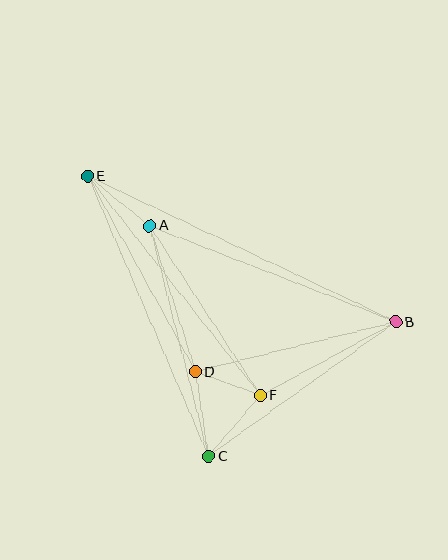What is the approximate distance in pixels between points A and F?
The distance between A and F is approximately 203 pixels.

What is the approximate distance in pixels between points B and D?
The distance between B and D is approximately 206 pixels.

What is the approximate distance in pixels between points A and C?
The distance between A and C is approximately 238 pixels.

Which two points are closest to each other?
Points D and F are closest to each other.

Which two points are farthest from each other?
Points B and E are farthest from each other.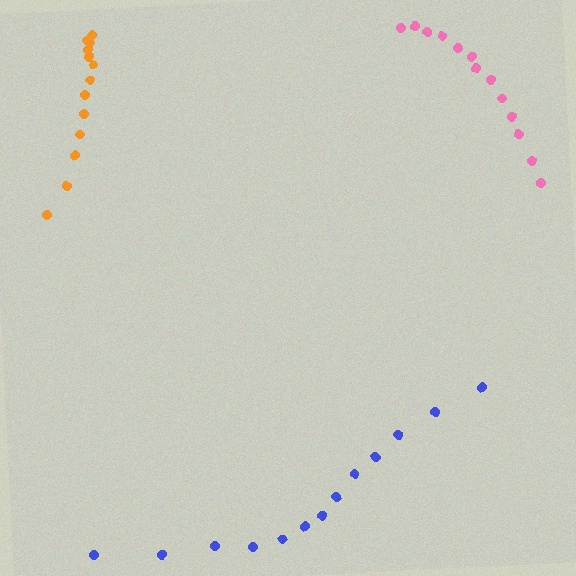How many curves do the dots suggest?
There are 3 distinct paths.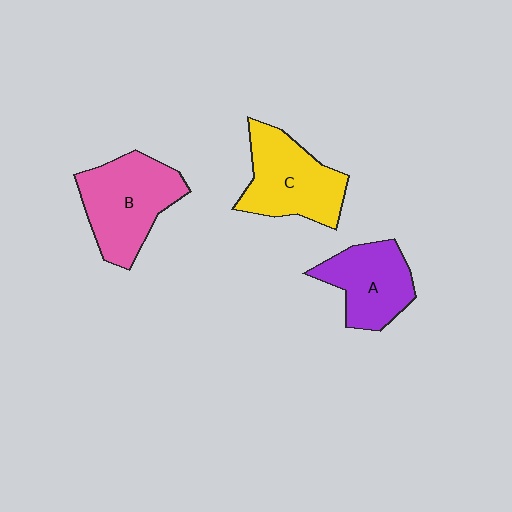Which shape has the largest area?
Shape B (pink).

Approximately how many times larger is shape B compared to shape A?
Approximately 1.3 times.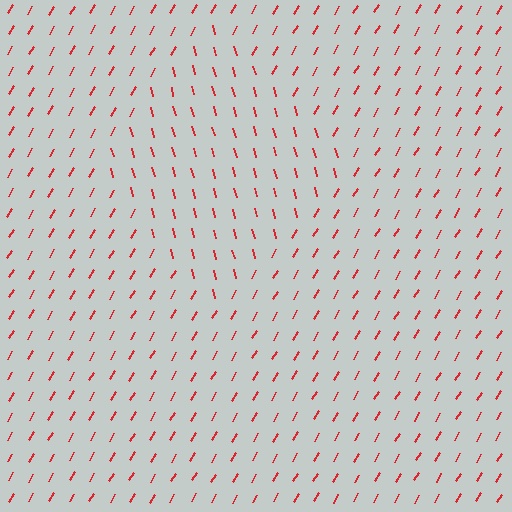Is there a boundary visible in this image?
Yes, there is a texture boundary formed by a change in line orientation.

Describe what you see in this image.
The image is filled with small red line segments. A diamond region in the image has lines oriented differently from the surrounding lines, creating a visible texture boundary.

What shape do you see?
I see a diamond.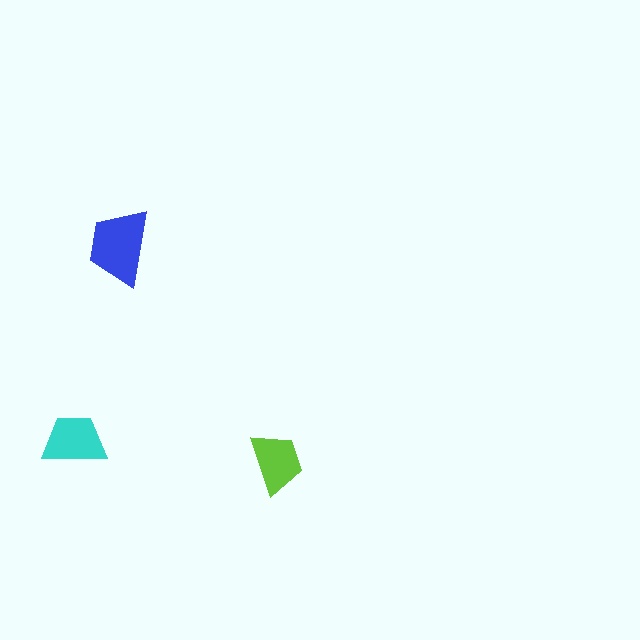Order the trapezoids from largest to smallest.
the blue one, the cyan one, the lime one.